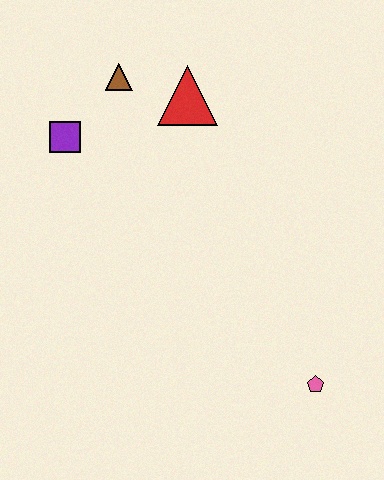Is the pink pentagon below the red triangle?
Yes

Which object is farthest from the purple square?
The pink pentagon is farthest from the purple square.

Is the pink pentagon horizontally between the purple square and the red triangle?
No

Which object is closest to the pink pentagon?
The red triangle is closest to the pink pentagon.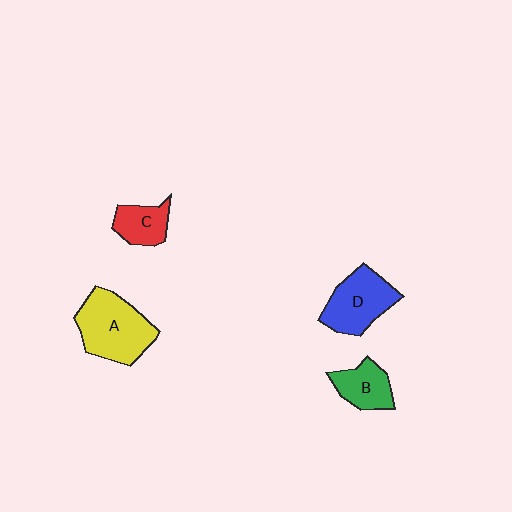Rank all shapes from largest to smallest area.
From largest to smallest: A (yellow), D (blue), B (green), C (red).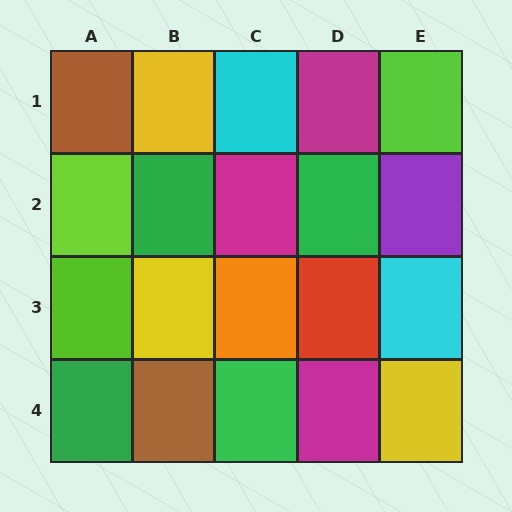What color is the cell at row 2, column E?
Purple.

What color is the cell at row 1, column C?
Cyan.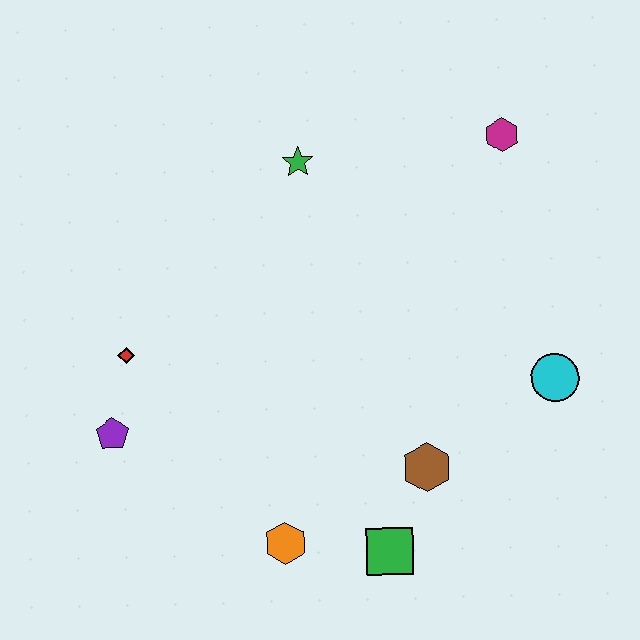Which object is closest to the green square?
The brown hexagon is closest to the green square.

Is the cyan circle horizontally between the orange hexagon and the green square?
No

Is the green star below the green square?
No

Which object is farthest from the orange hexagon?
The magenta hexagon is farthest from the orange hexagon.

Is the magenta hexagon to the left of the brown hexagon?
No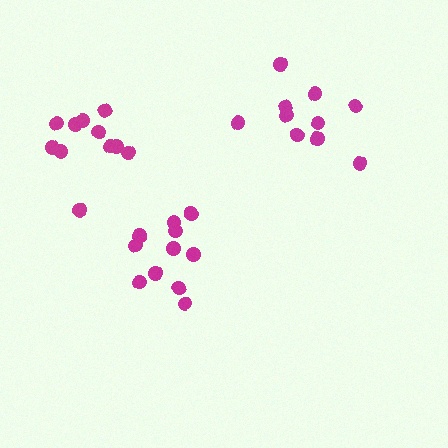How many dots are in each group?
Group 1: 11 dots, Group 2: 11 dots, Group 3: 10 dots (32 total).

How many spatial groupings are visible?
There are 3 spatial groupings.